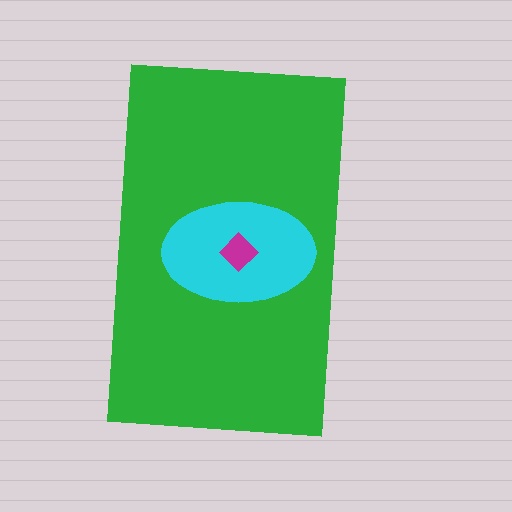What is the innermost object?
The magenta diamond.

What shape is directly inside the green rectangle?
The cyan ellipse.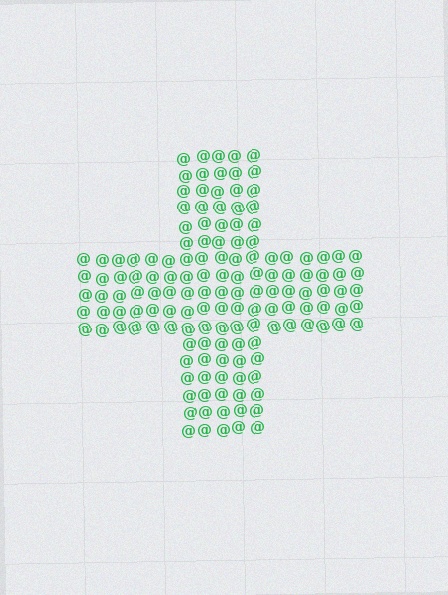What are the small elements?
The small elements are at signs.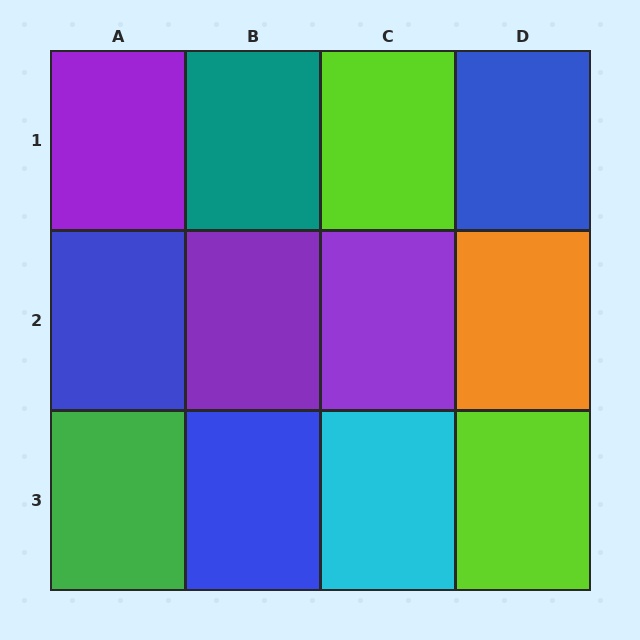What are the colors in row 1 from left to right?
Purple, teal, lime, blue.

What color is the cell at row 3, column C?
Cyan.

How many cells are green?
1 cell is green.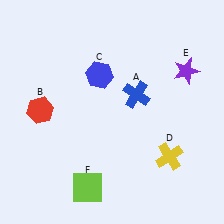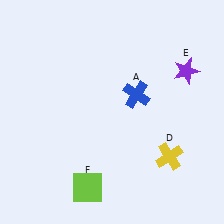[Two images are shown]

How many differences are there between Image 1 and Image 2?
There are 2 differences between the two images.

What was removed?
The red hexagon (B), the blue hexagon (C) were removed in Image 2.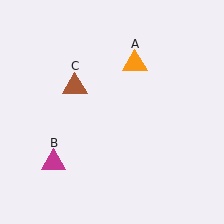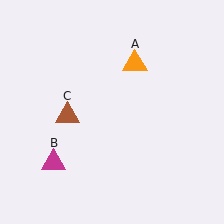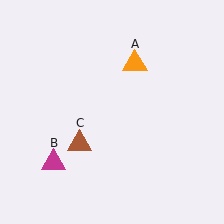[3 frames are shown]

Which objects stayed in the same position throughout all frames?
Orange triangle (object A) and magenta triangle (object B) remained stationary.